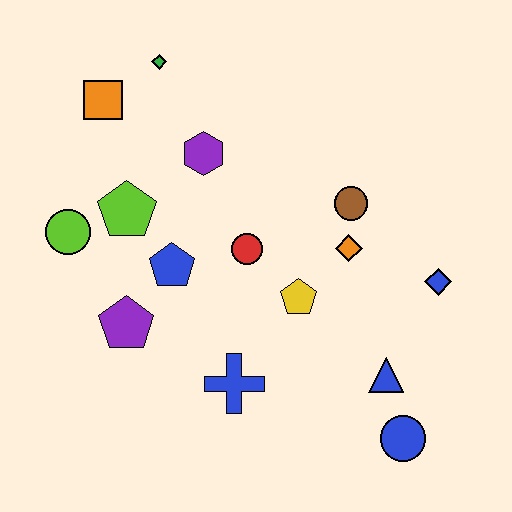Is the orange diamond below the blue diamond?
No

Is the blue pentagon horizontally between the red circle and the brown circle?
No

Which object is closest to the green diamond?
The orange square is closest to the green diamond.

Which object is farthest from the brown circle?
The lime circle is farthest from the brown circle.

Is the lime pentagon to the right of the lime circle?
Yes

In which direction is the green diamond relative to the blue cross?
The green diamond is above the blue cross.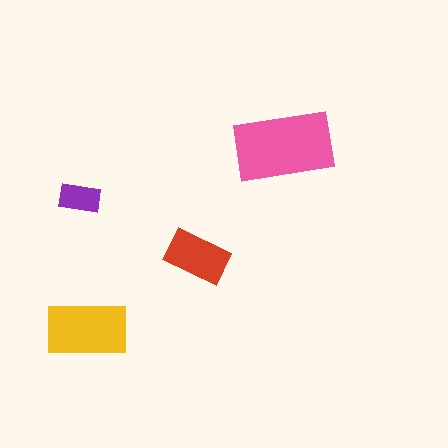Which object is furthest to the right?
The pink rectangle is rightmost.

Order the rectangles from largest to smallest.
the pink one, the yellow one, the red one, the purple one.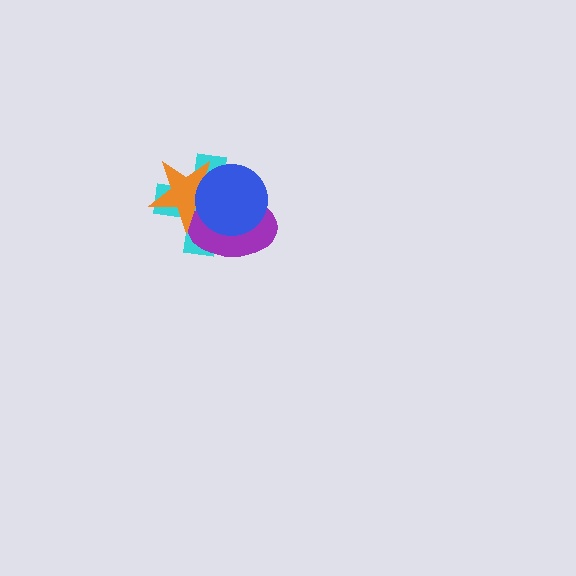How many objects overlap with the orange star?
3 objects overlap with the orange star.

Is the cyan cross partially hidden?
Yes, it is partially covered by another shape.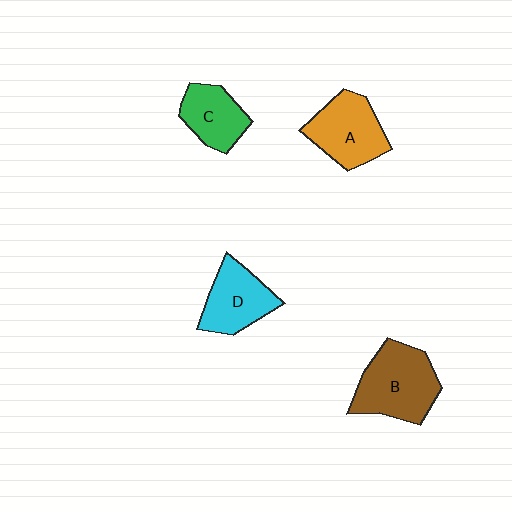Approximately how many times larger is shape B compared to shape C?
Approximately 1.6 times.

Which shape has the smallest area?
Shape C (green).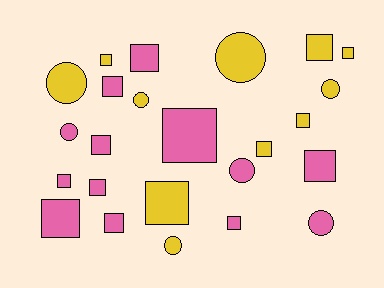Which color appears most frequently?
Pink, with 13 objects.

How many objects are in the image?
There are 24 objects.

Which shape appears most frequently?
Square, with 16 objects.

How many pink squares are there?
There are 10 pink squares.